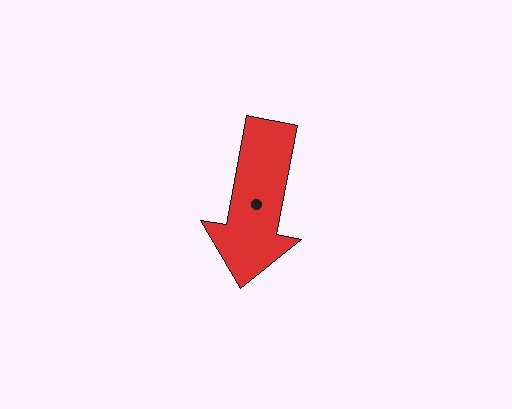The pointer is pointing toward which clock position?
Roughly 6 o'clock.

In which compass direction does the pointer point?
South.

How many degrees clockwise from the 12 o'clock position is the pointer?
Approximately 191 degrees.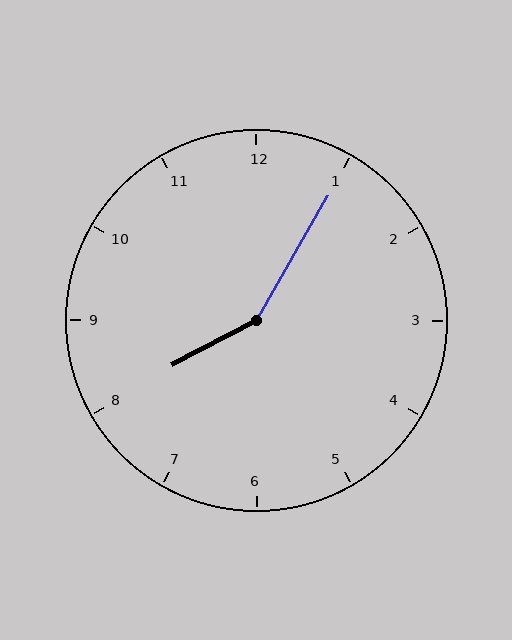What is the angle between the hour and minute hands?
Approximately 148 degrees.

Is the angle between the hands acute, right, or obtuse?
It is obtuse.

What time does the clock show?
8:05.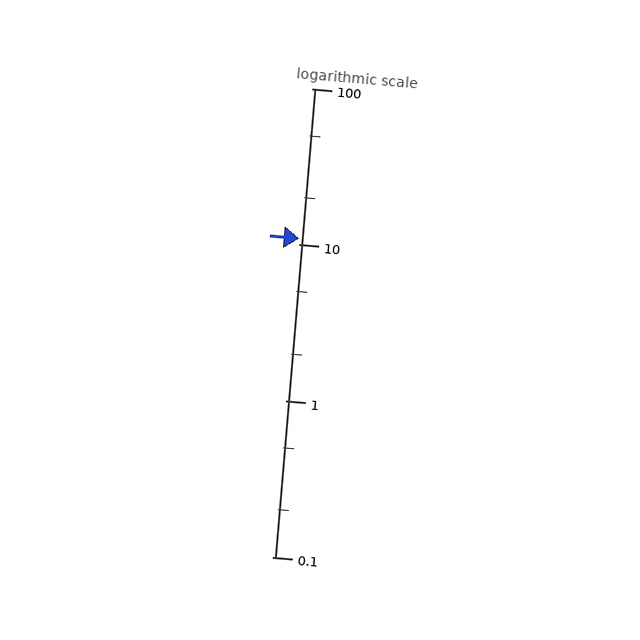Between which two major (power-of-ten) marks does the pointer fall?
The pointer is between 10 and 100.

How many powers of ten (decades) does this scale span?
The scale spans 3 decades, from 0.1 to 100.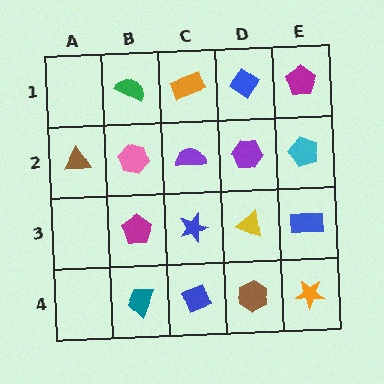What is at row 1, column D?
A blue diamond.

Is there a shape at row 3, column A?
No, that cell is empty.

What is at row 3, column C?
A blue star.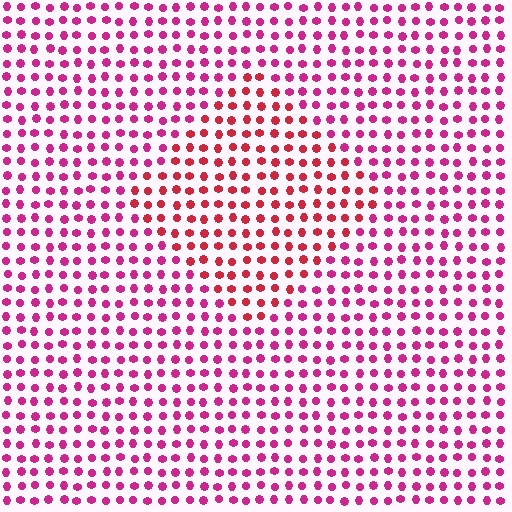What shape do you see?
I see a diamond.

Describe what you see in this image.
The image is filled with small magenta elements in a uniform arrangement. A diamond-shaped region is visible where the elements are tinted to a slightly different hue, forming a subtle color boundary.